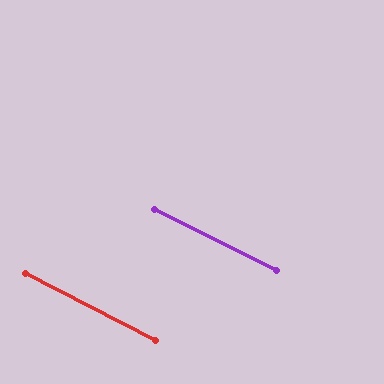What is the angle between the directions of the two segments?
Approximately 1 degree.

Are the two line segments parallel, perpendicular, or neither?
Parallel — their directions differ by only 0.8°.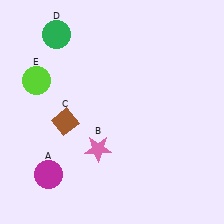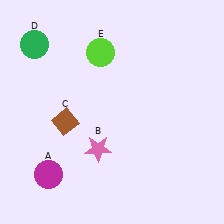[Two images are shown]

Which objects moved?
The objects that moved are: the green circle (D), the lime circle (E).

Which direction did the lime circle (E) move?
The lime circle (E) moved right.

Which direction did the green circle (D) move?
The green circle (D) moved left.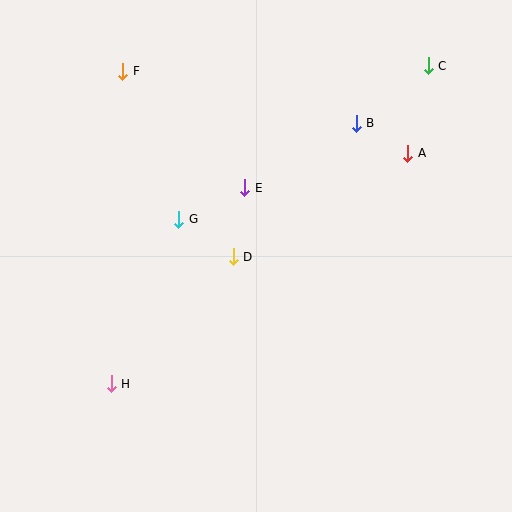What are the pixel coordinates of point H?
Point H is at (111, 384).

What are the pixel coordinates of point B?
Point B is at (356, 123).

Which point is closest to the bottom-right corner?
Point A is closest to the bottom-right corner.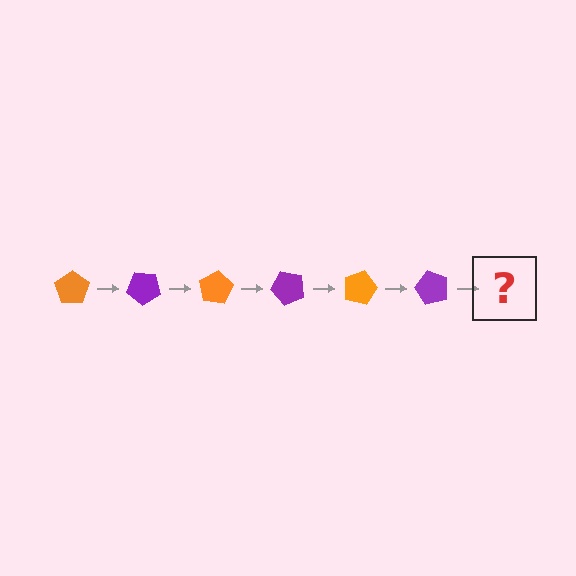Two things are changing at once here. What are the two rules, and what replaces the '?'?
The two rules are that it rotates 40 degrees each step and the color cycles through orange and purple. The '?' should be an orange pentagon, rotated 240 degrees from the start.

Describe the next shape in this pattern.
It should be an orange pentagon, rotated 240 degrees from the start.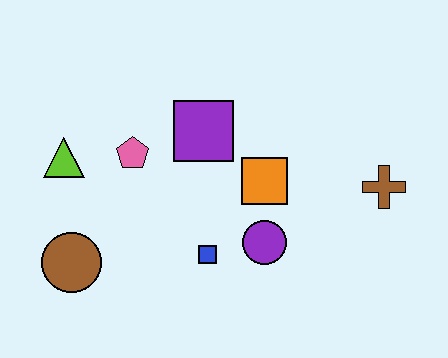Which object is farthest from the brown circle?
The brown cross is farthest from the brown circle.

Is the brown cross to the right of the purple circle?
Yes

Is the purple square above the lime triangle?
Yes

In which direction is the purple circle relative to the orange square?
The purple circle is below the orange square.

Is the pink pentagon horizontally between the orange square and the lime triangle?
Yes